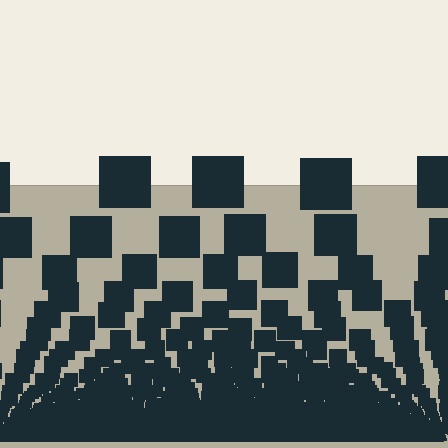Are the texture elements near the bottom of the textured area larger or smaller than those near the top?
Smaller. The gradient is inverted — elements near the bottom are smaller and denser.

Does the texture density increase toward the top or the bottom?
Density increases toward the bottom.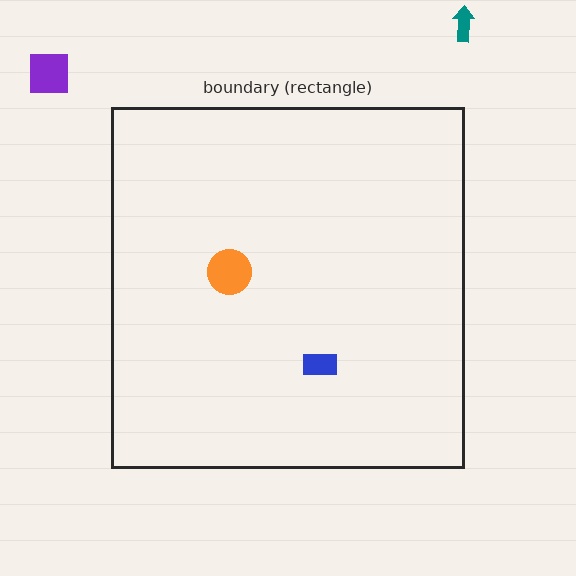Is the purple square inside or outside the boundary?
Outside.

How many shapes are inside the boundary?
2 inside, 2 outside.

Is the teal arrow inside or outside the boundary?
Outside.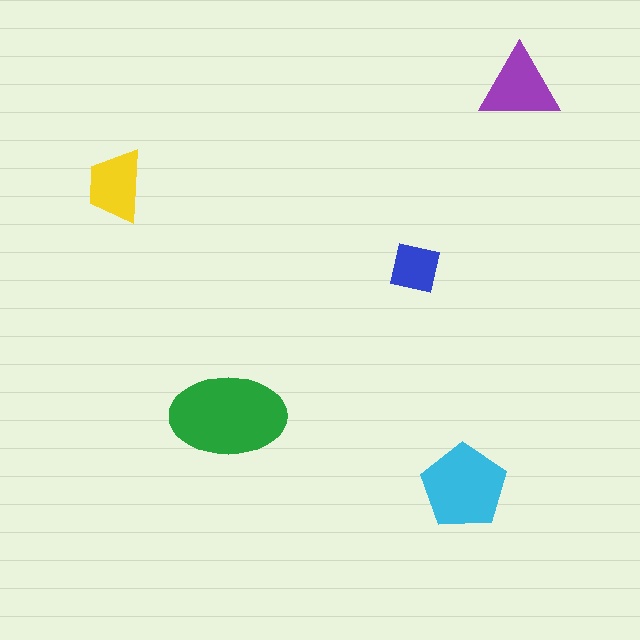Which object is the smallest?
The blue square.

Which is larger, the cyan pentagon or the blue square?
The cyan pentagon.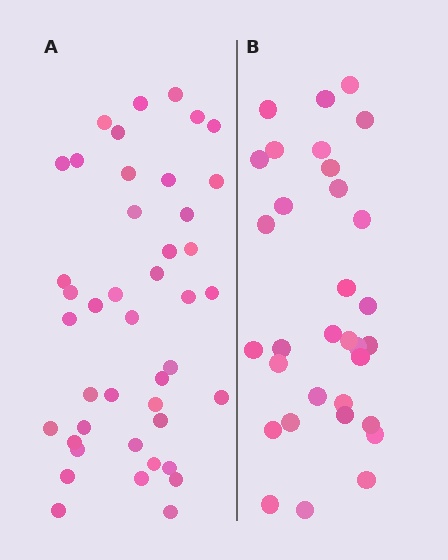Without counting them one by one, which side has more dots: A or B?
Region A (the left region) has more dots.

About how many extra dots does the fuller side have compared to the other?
Region A has roughly 12 or so more dots than region B.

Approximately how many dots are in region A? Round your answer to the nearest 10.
About 40 dots. (The exact count is 43, which rounds to 40.)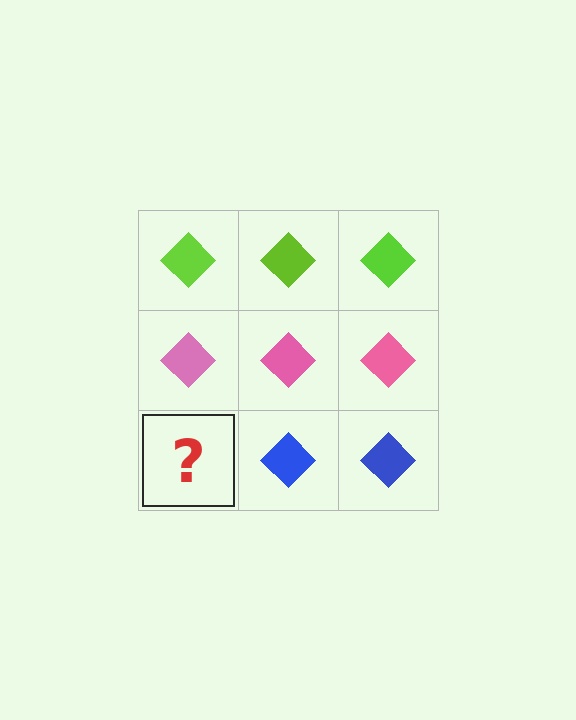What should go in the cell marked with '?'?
The missing cell should contain a blue diamond.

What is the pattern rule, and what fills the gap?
The rule is that each row has a consistent color. The gap should be filled with a blue diamond.